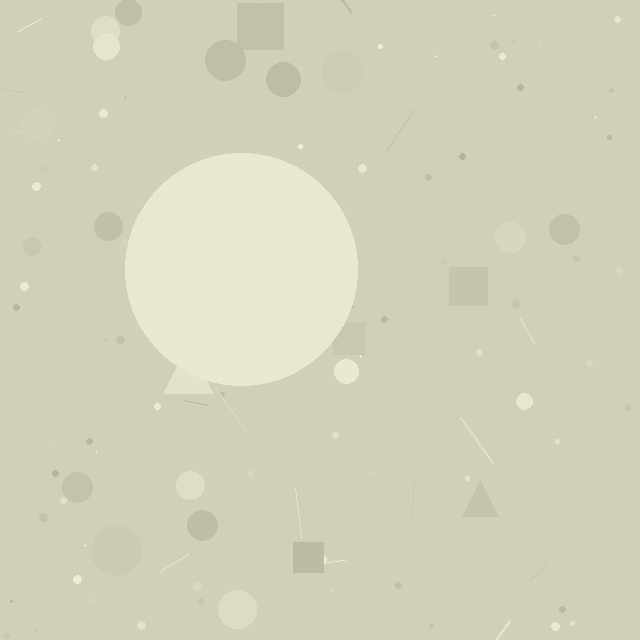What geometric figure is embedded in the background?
A circle is embedded in the background.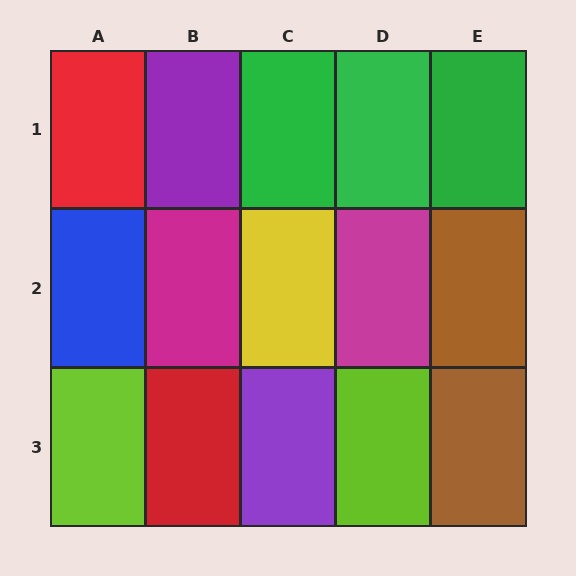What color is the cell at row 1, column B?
Purple.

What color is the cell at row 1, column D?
Green.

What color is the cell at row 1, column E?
Green.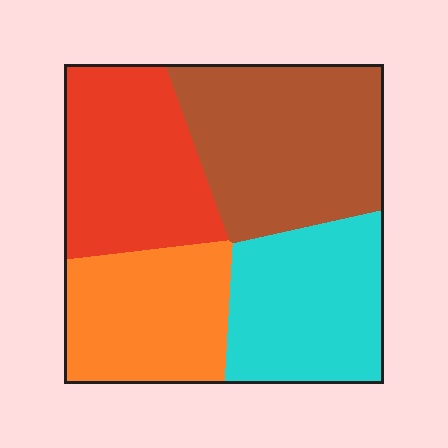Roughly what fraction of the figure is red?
Red covers around 25% of the figure.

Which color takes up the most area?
Brown, at roughly 30%.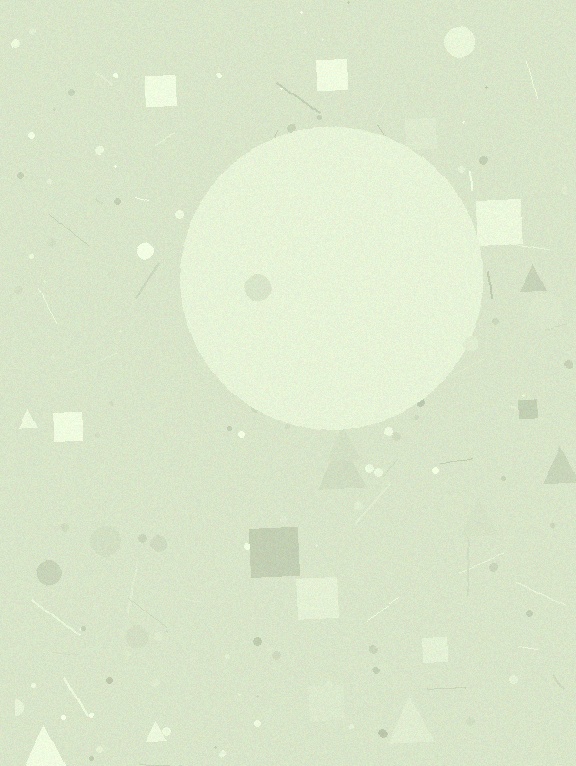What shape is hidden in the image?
A circle is hidden in the image.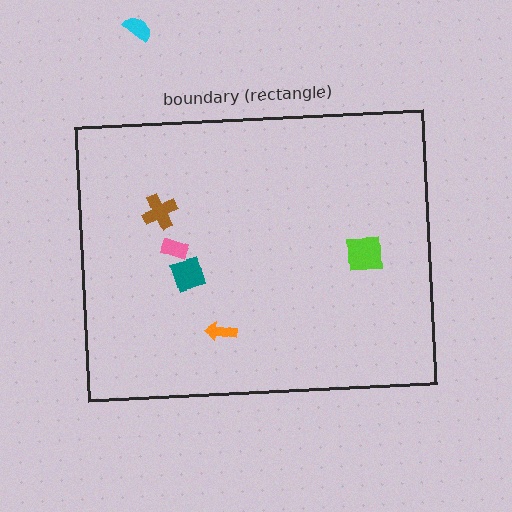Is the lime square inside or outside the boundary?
Inside.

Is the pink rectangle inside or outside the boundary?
Inside.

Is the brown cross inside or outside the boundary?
Inside.